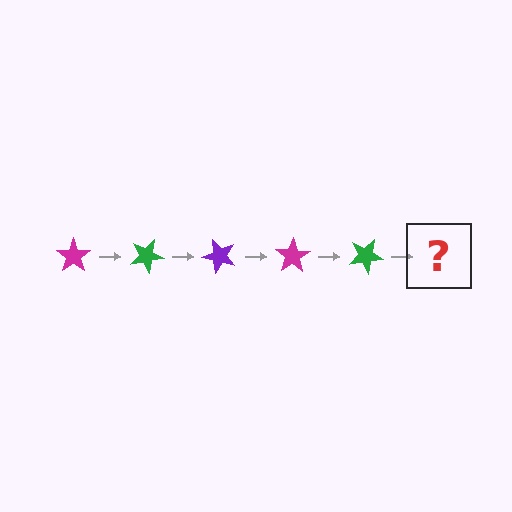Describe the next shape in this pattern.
It should be a purple star, rotated 125 degrees from the start.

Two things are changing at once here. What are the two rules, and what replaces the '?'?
The two rules are that it rotates 25 degrees each step and the color cycles through magenta, green, and purple. The '?' should be a purple star, rotated 125 degrees from the start.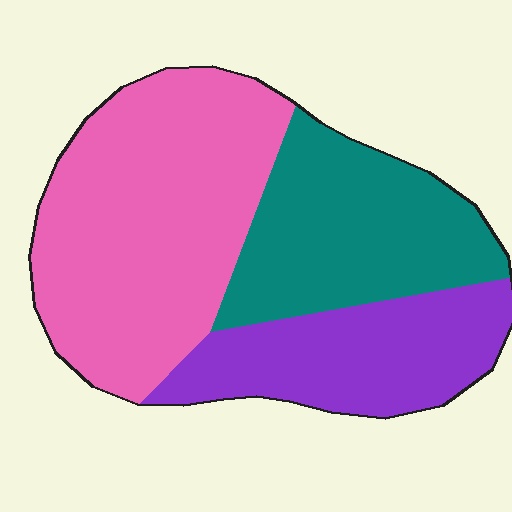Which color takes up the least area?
Purple, at roughly 25%.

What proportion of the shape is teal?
Teal covers 29% of the shape.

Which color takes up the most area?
Pink, at roughly 45%.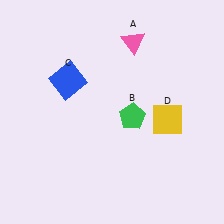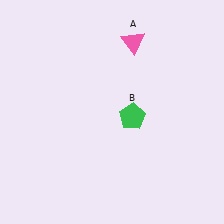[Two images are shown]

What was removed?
The yellow square (D), the blue square (C) were removed in Image 2.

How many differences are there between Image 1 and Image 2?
There are 2 differences between the two images.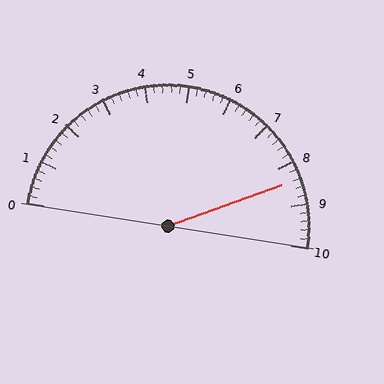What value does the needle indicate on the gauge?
The needle indicates approximately 8.4.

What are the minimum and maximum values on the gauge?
The gauge ranges from 0 to 10.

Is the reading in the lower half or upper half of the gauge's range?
The reading is in the upper half of the range (0 to 10).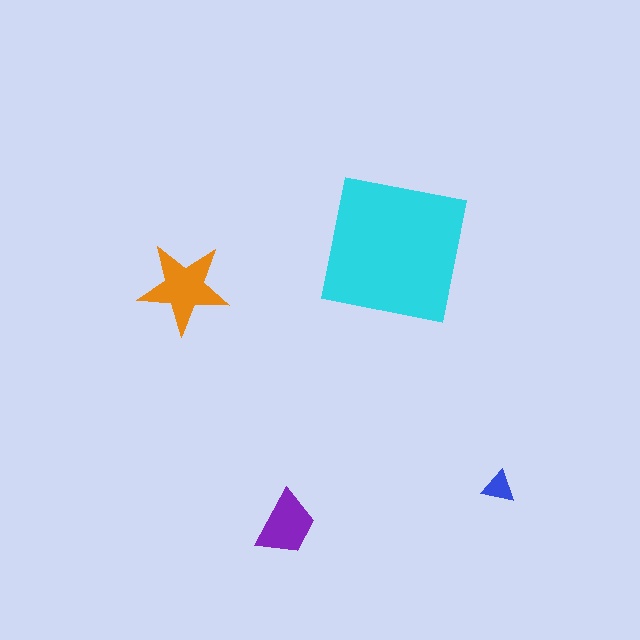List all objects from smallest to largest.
The blue triangle, the purple trapezoid, the orange star, the cyan square.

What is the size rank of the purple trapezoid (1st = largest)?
3rd.